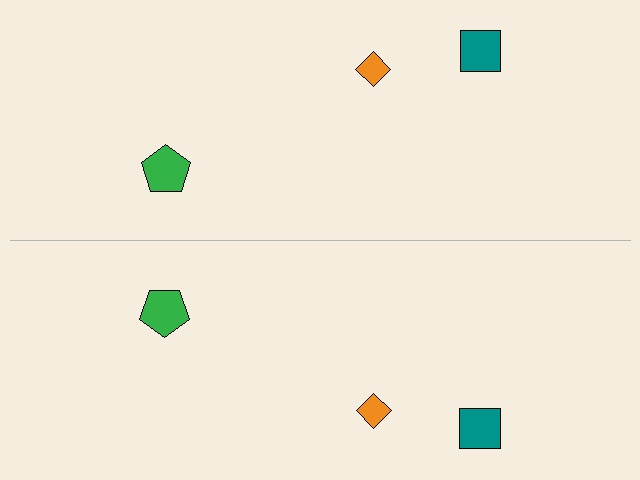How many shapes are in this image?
There are 6 shapes in this image.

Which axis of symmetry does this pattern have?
The pattern has a horizontal axis of symmetry running through the center of the image.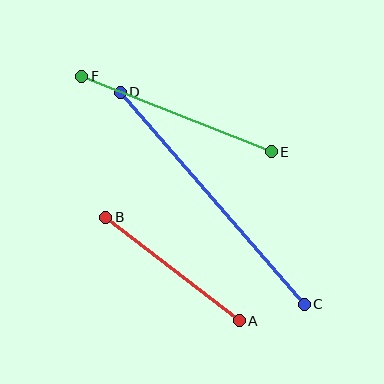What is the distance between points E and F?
The distance is approximately 204 pixels.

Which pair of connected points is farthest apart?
Points C and D are farthest apart.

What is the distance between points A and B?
The distance is approximately 169 pixels.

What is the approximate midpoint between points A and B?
The midpoint is at approximately (173, 269) pixels.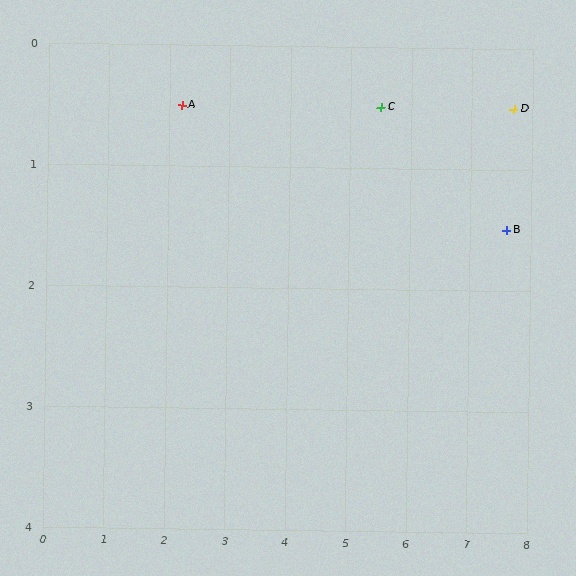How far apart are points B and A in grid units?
Points B and A are about 5.5 grid units apart.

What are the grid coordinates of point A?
Point A is at approximately (2.2, 0.5).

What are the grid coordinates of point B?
Point B is at approximately (7.6, 1.5).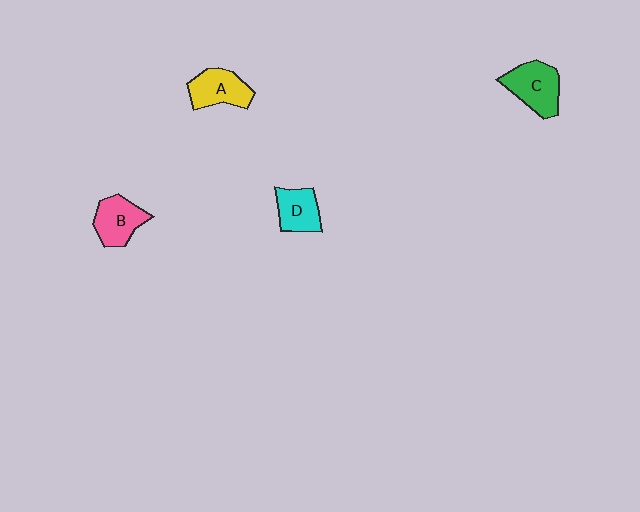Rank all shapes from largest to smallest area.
From largest to smallest: C (green), A (yellow), B (pink), D (cyan).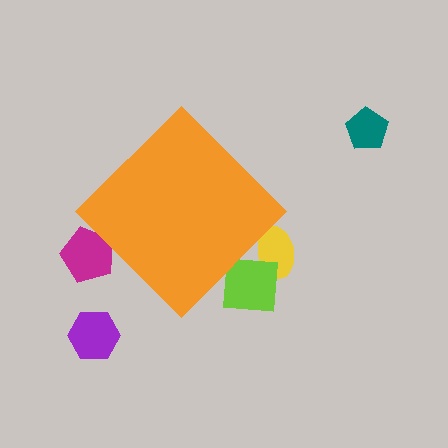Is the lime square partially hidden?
Yes, the lime square is partially hidden behind the orange diamond.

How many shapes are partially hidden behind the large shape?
3 shapes are partially hidden.